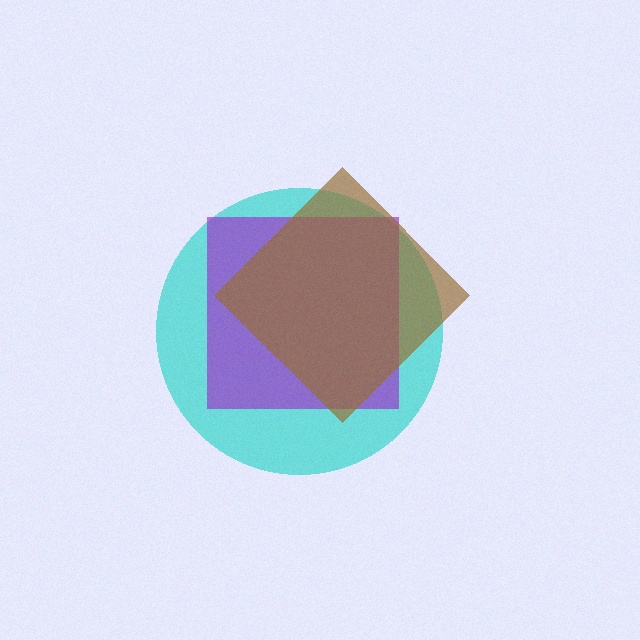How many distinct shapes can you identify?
There are 3 distinct shapes: a cyan circle, a purple square, a brown diamond.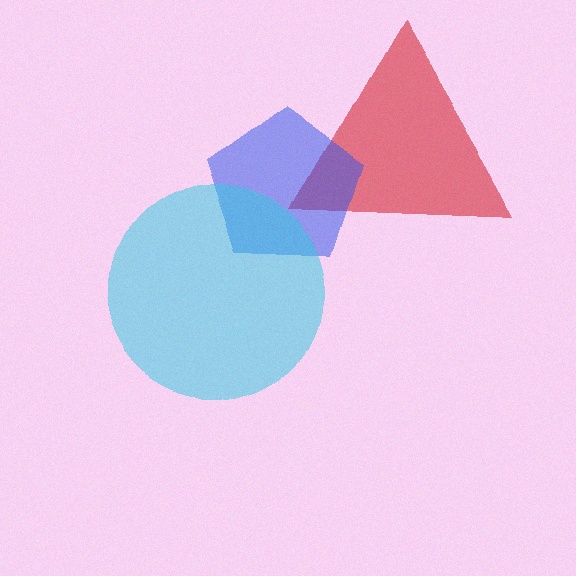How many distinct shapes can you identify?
There are 3 distinct shapes: a red triangle, a blue pentagon, a cyan circle.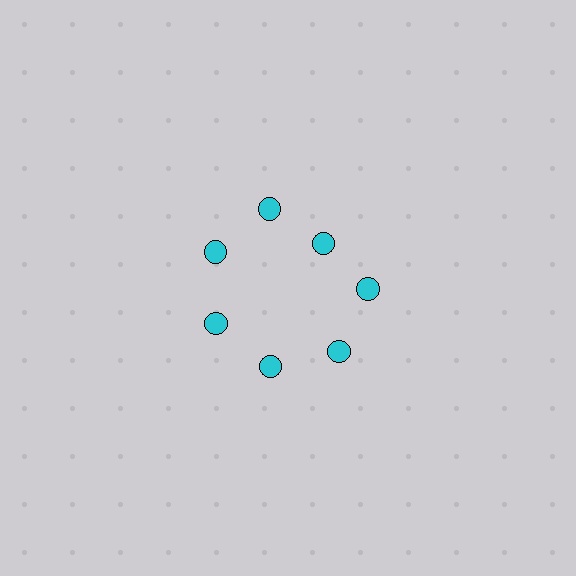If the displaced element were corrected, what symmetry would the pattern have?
It would have 7-fold rotational symmetry — the pattern would map onto itself every 51 degrees.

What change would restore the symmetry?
The symmetry would be restored by moving it outward, back onto the ring so that all 7 circles sit at equal angles and equal distance from the center.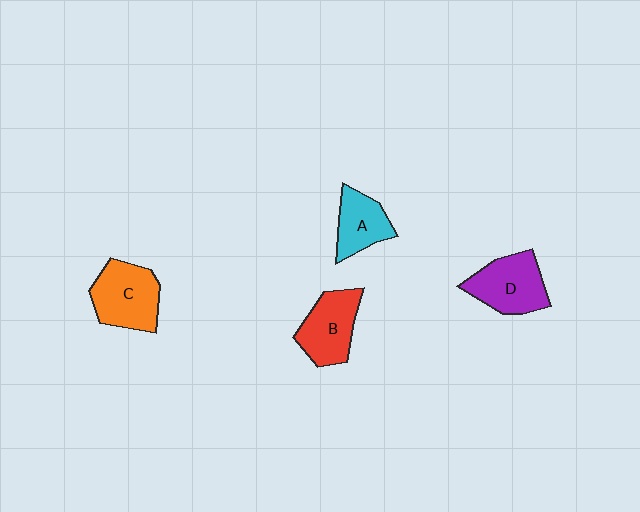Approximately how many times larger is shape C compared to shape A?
Approximately 1.4 times.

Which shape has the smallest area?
Shape A (cyan).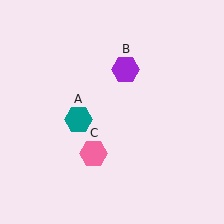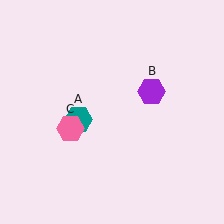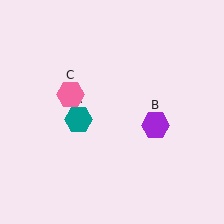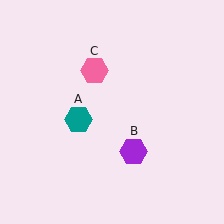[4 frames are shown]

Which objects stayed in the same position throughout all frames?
Teal hexagon (object A) remained stationary.